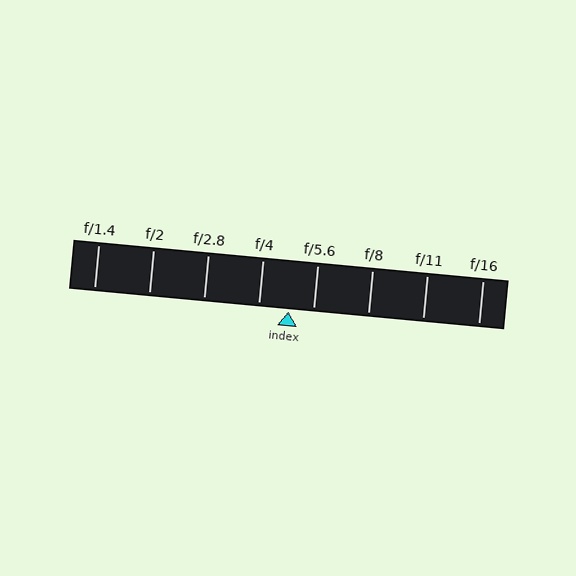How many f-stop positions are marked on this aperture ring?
There are 8 f-stop positions marked.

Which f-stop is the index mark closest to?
The index mark is closest to f/5.6.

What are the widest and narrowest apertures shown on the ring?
The widest aperture shown is f/1.4 and the narrowest is f/16.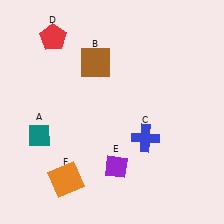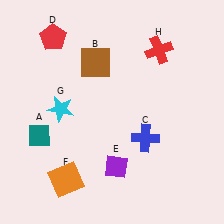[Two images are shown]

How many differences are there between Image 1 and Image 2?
There are 2 differences between the two images.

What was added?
A cyan star (G), a red cross (H) were added in Image 2.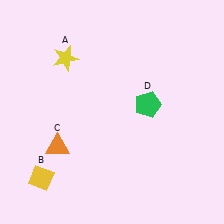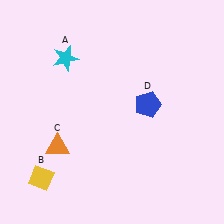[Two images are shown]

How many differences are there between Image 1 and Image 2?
There are 2 differences between the two images.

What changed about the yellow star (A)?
In Image 1, A is yellow. In Image 2, it changed to cyan.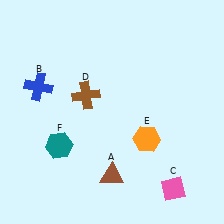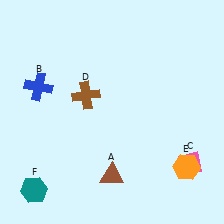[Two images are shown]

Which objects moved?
The objects that moved are: the pink diamond (C), the orange hexagon (E), the teal hexagon (F).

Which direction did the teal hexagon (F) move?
The teal hexagon (F) moved down.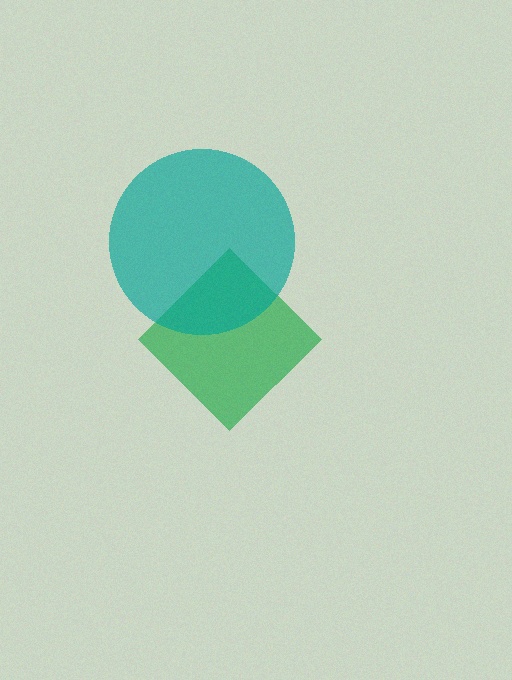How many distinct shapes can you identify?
There are 2 distinct shapes: a green diamond, a teal circle.